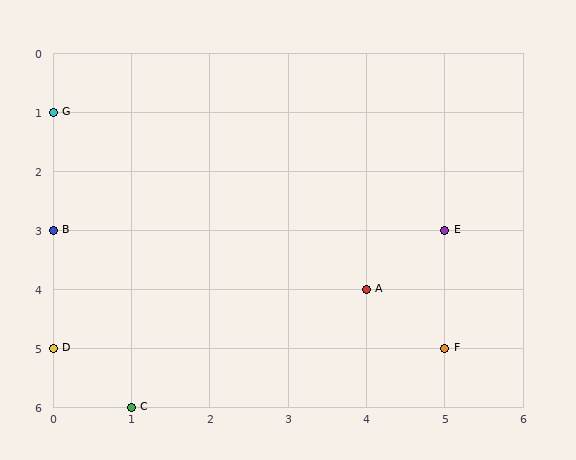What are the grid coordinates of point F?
Point F is at grid coordinates (5, 5).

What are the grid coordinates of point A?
Point A is at grid coordinates (4, 4).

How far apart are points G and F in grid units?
Points G and F are 5 columns and 4 rows apart (about 6.4 grid units diagonally).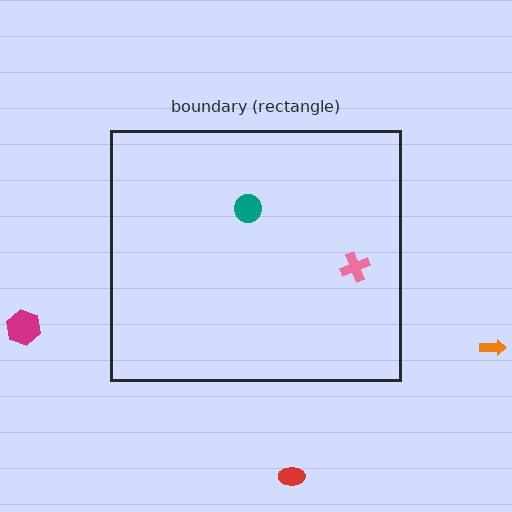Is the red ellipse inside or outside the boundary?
Outside.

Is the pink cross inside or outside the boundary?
Inside.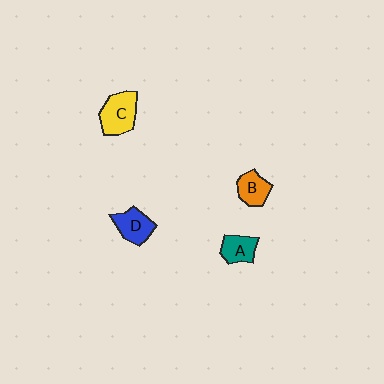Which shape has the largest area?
Shape C (yellow).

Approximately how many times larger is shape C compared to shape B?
Approximately 1.5 times.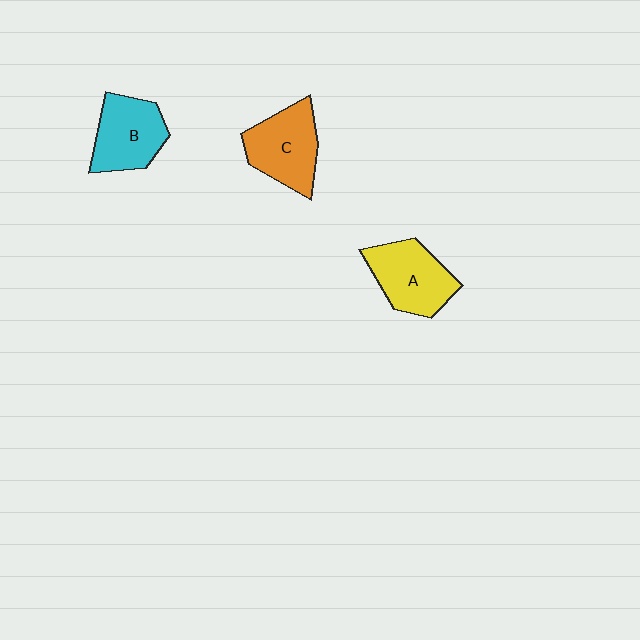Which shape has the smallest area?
Shape B (cyan).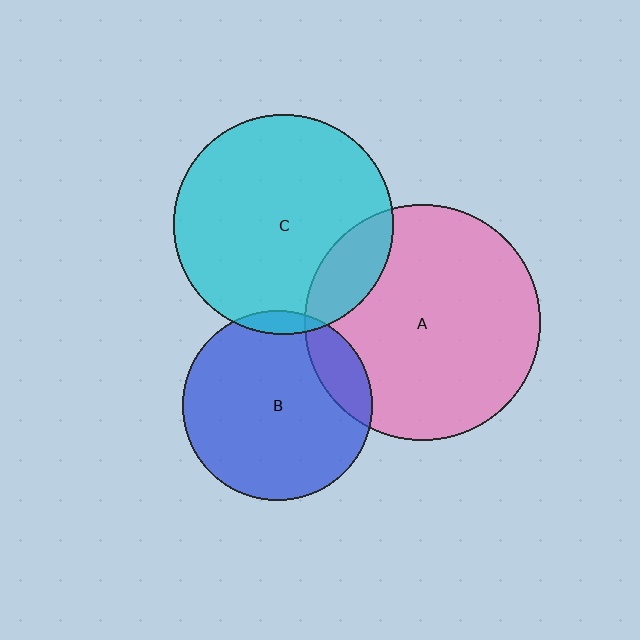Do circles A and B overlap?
Yes.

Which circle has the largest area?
Circle A (pink).